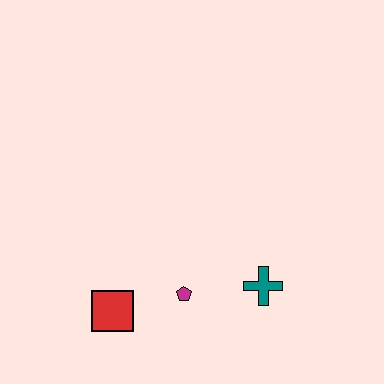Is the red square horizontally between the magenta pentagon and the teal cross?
No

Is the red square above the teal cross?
No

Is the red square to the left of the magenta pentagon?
Yes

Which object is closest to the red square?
The magenta pentagon is closest to the red square.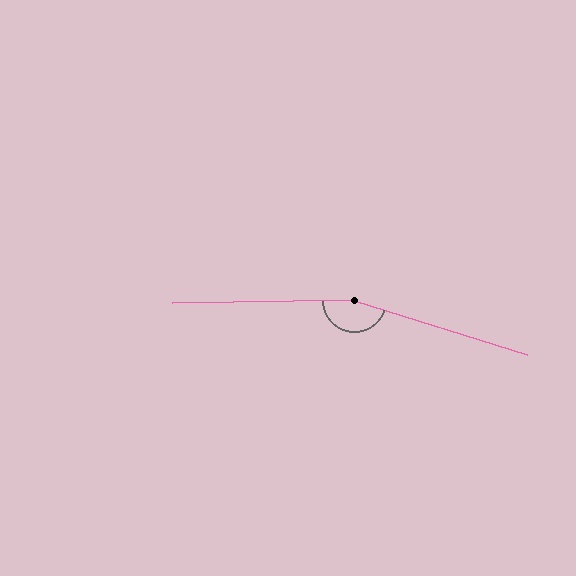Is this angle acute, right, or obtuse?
It is obtuse.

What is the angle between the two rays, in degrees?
Approximately 161 degrees.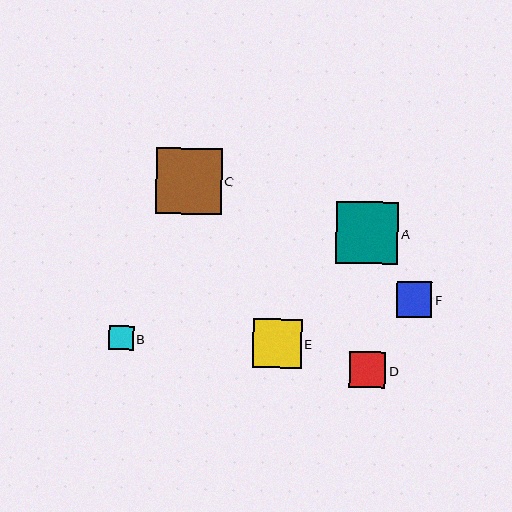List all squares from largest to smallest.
From largest to smallest: C, A, E, D, F, B.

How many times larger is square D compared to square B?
Square D is approximately 1.5 times the size of square B.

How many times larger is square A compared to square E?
Square A is approximately 1.3 times the size of square E.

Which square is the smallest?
Square B is the smallest with a size of approximately 24 pixels.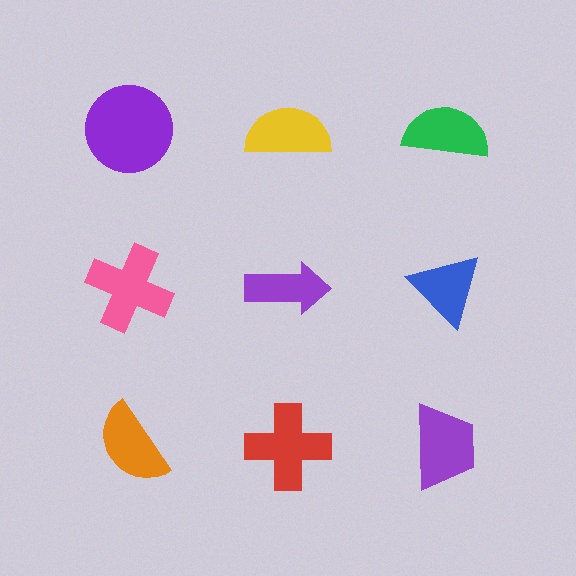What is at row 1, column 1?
A purple circle.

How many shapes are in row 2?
3 shapes.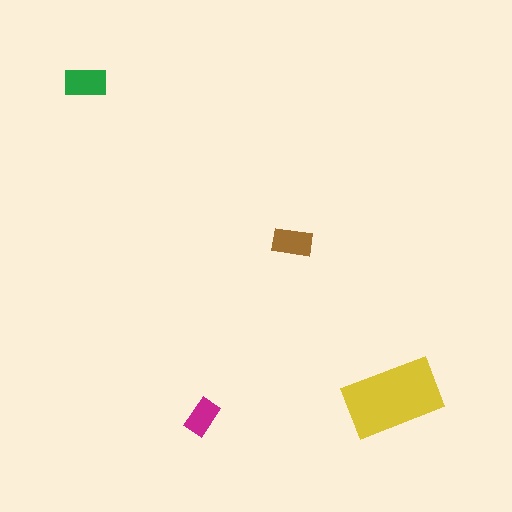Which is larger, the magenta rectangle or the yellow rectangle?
The yellow one.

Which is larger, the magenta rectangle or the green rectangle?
The green one.